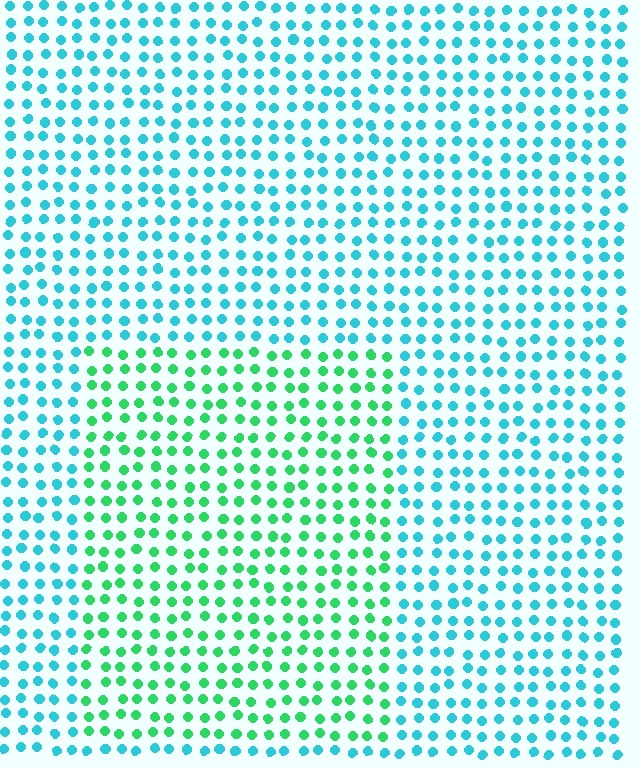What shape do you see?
I see a rectangle.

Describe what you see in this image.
The image is filled with small cyan elements in a uniform arrangement. A rectangle-shaped region is visible where the elements are tinted to a slightly different hue, forming a subtle color boundary.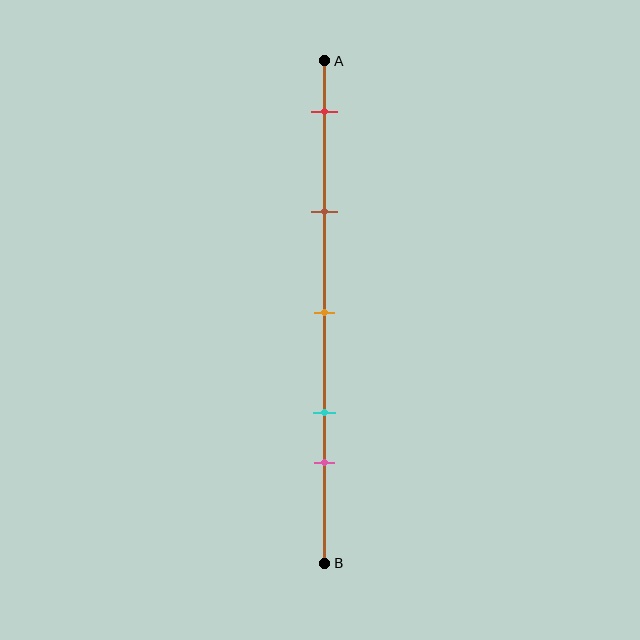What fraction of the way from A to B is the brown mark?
The brown mark is approximately 30% (0.3) of the way from A to B.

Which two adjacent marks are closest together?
The cyan and pink marks are the closest adjacent pair.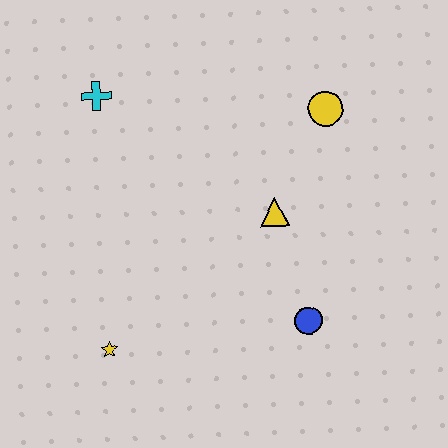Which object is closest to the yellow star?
The blue circle is closest to the yellow star.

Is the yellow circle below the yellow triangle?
No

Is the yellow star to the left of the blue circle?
Yes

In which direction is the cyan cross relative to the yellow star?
The cyan cross is above the yellow star.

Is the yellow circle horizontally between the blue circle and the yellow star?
No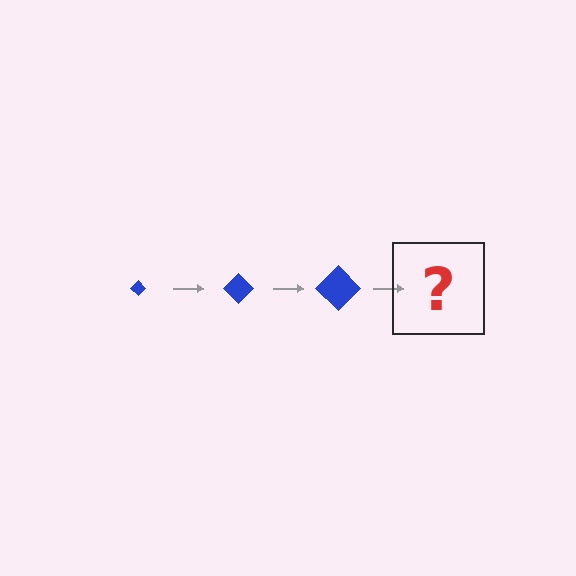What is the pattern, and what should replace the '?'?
The pattern is that the diamond gets progressively larger each step. The '?' should be a blue diamond, larger than the previous one.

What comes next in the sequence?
The next element should be a blue diamond, larger than the previous one.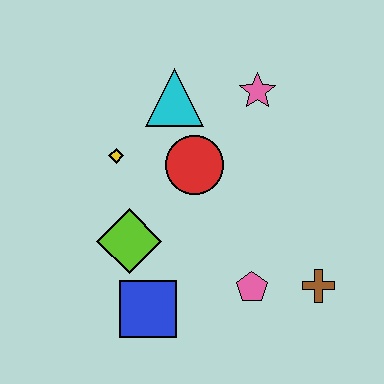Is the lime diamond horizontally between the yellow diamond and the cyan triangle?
Yes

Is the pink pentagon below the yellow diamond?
Yes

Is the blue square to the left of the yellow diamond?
No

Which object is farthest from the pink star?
The blue square is farthest from the pink star.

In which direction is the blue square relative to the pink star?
The blue square is below the pink star.